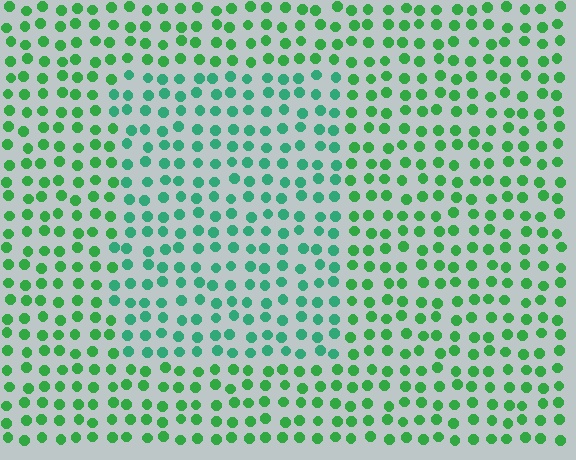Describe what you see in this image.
The image is filled with small green elements in a uniform arrangement. A rectangle-shaped region is visible where the elements are tinted to a slightly different hue, forming a subtle color boundary.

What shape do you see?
I see a rectangle.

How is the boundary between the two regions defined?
The boundary is defined purely by a slight shift in hue (about 27 degrees). Spacing, size, and orientation are identical on both sides.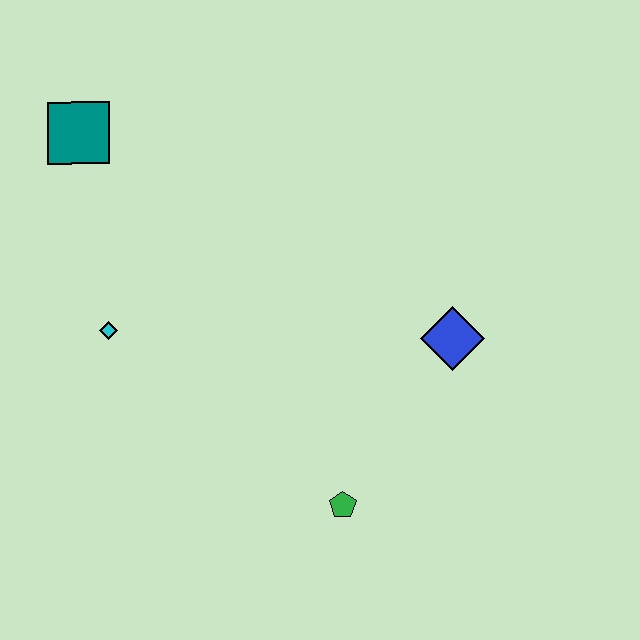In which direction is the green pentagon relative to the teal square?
The green pentagon is below the teal square.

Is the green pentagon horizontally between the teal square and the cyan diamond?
No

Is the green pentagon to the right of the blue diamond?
No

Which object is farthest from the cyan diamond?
The blue diamond is farthest from the cyan diamond.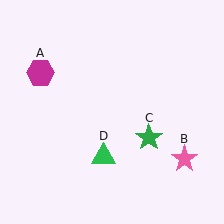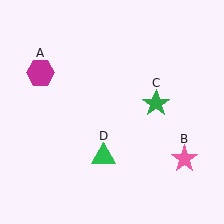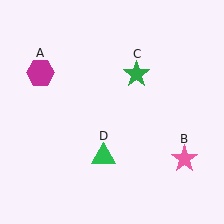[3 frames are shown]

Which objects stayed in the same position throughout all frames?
Magenta hexagon (object A) and pink star (object B) and green triangle (object D) remained stationary.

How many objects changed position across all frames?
1 object changed position: green star (object C).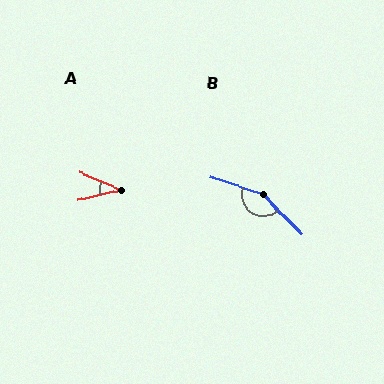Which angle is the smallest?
A, at approximately 36 degrees.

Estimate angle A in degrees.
Approximately 36 degrees.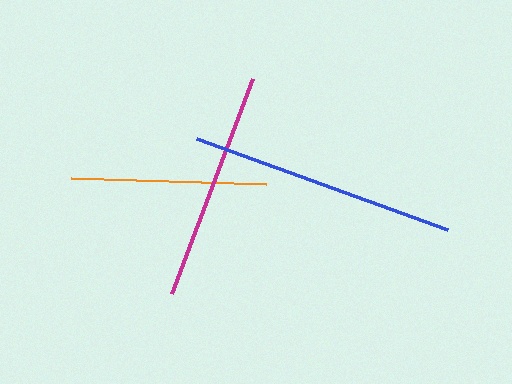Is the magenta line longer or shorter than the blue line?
The blue line is longer than the magenta line.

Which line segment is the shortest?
The orange line is the shortest at approximately 195 pixels.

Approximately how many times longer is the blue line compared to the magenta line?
The blue line is approximately 1.2 times the length of the magenta line.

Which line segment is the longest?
The blue line is the longest at approximately 267 pixels.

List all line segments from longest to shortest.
From longest to shortest: blue, magenta, orange.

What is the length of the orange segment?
The orange segment is approximately 195 pixels long.